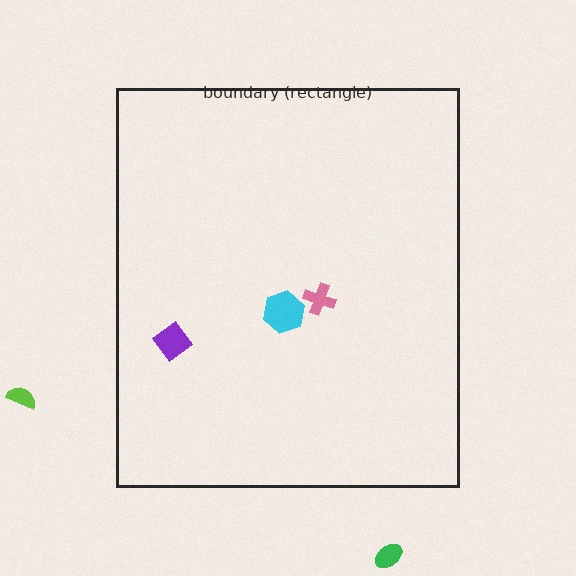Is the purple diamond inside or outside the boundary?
Inside.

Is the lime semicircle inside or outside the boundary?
Outside.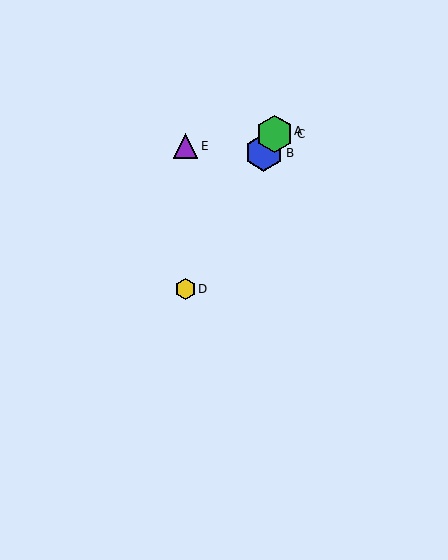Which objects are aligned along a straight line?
Objects A, B, C, D are aligned along a straight line.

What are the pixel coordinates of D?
Object D is at (185, 289).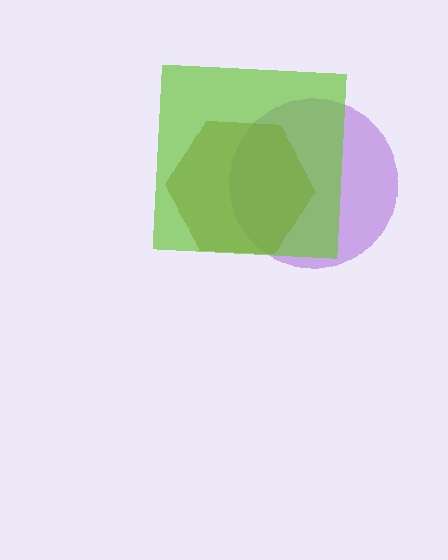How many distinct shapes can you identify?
There are 3 distinct shapes: a purple circle, a brown hexagon, a lime square.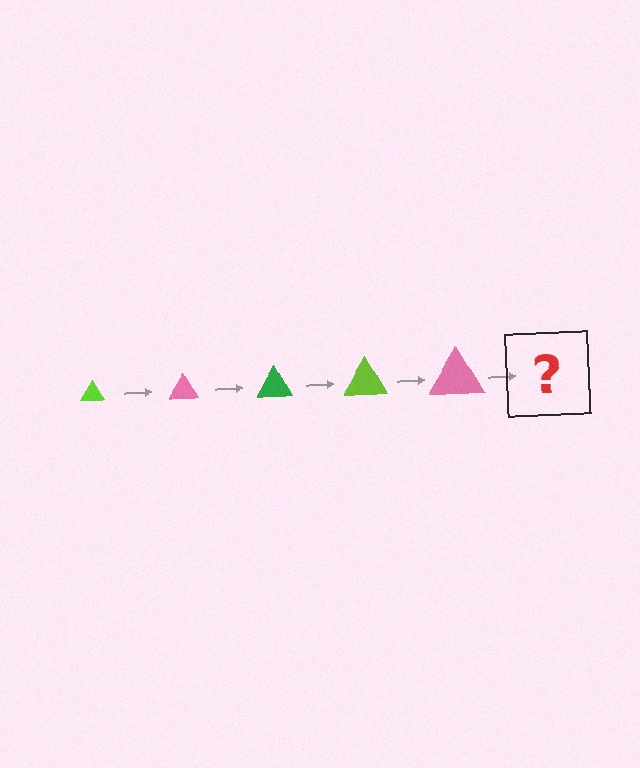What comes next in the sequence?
The next element should be a green triangle, larger than the previous one.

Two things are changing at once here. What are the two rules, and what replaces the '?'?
The two rules are that the triangle grows larger each step and the color cycles through lime, pink, and green. The '?' should be a green triangle, larger than the previous one.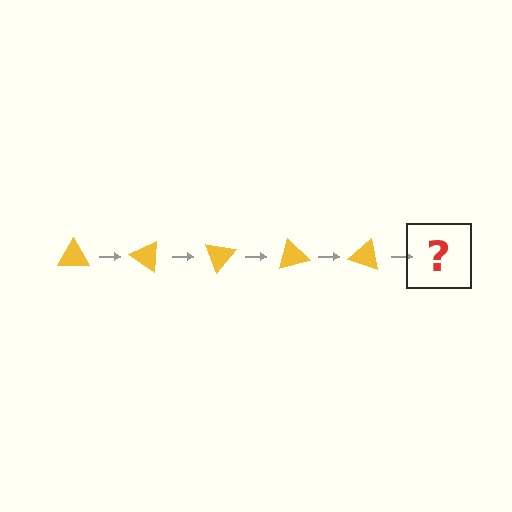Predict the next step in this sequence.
The next step is a yellow triangle rotated 175 degrees.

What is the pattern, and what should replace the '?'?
The pattern is that the triangle rotates 35 degrees each step. The '?' should be a yellow triangle rotated 175 degrees.